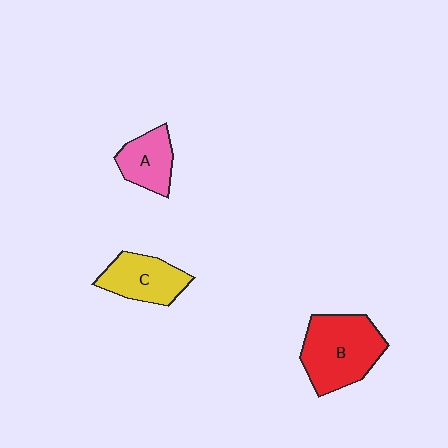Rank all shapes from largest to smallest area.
From largest to smallest: B (red), C (yellow), A (pink).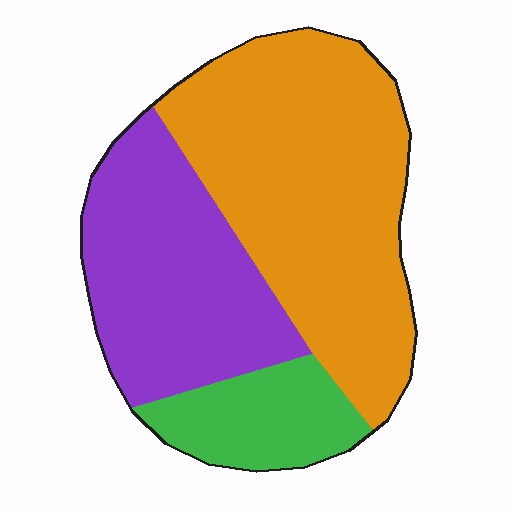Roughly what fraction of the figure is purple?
Purple covers around 35% of the figure.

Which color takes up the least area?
Green, at roughly 15%.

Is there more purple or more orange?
Orange.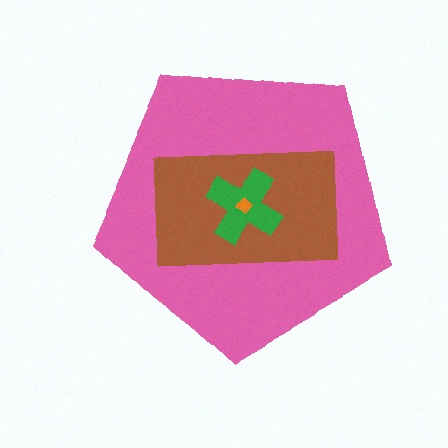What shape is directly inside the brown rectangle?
The green cross.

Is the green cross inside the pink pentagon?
Yes.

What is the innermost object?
The orange diamond.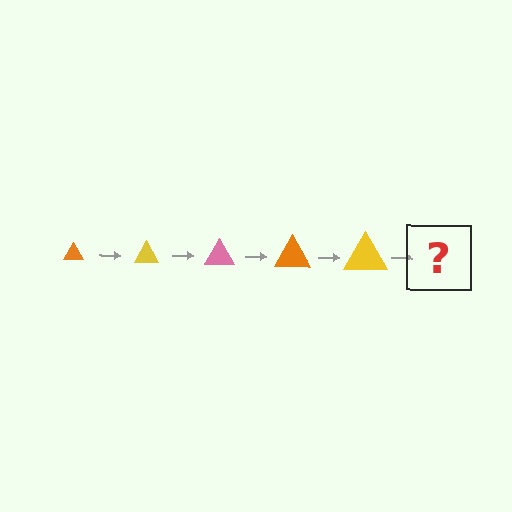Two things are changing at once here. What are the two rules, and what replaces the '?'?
The two rules are that the triangle grows larger each step and the color cycles through orange, yellow, and pink. The '?' should be a pink triangle, larger than the previous one.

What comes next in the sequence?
The next element should be a pink triangle, larger than the previous one.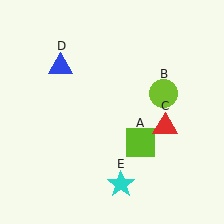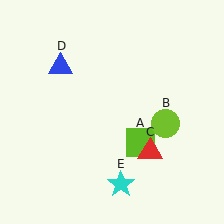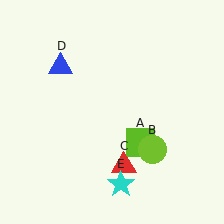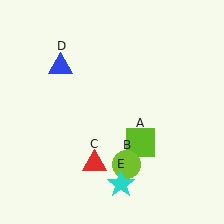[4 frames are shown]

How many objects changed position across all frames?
2 objects changed position: lime circle (object B), red triangle (object C).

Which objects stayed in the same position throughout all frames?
Lime square (object A) and blue triangle (object D) and cyan star (object E) remained stationary.